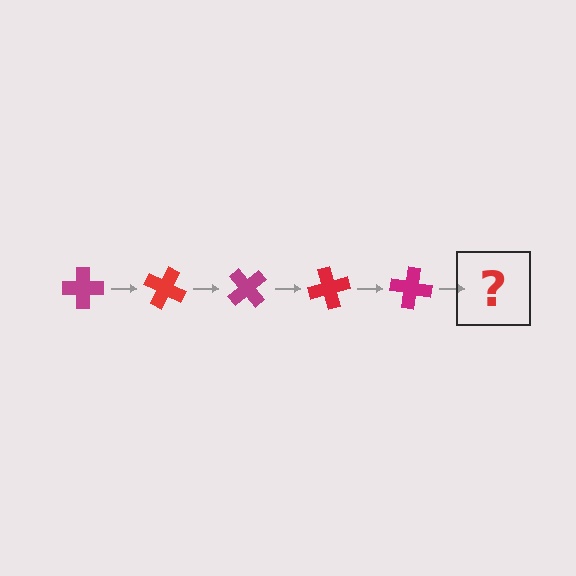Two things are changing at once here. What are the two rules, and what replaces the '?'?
The two rules are that it rotates 25 degrees each step and the color cycles through magenta and red. The '?' should be a red cross, rotated 125 degrees from the start.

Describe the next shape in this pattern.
It should be a red cross, rotated 125 degrees from the start.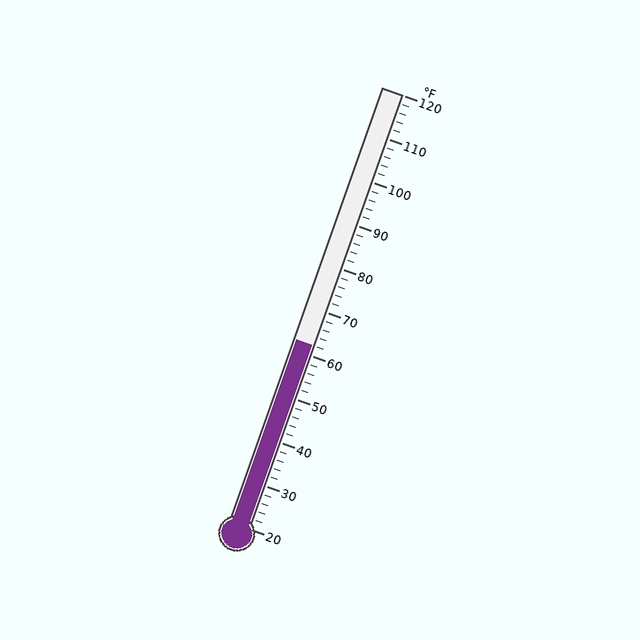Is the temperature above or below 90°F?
The temperature is below 90°F.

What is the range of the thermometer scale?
The thermometer scale ranges from 20°F to 120°F.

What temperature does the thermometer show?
The thermometer shows approximately 62°F.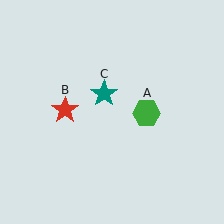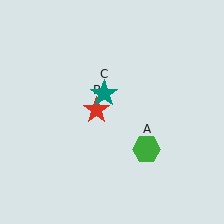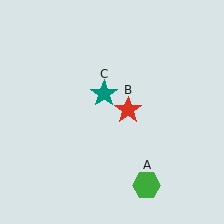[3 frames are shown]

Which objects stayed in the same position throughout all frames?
Teal star (object C) remained stationary.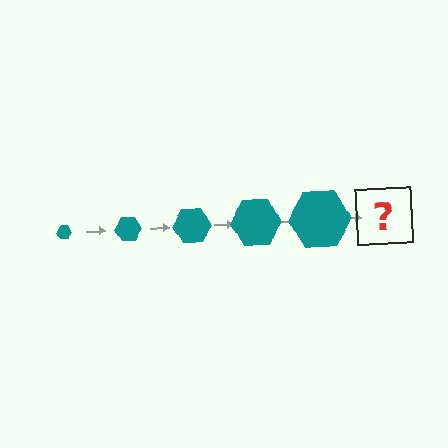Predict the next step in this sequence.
The next step is a teal hexagon, larger than the previous one.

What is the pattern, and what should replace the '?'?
The pattern is that the hexagon gets progressively larger each step. The '?' should be a teal hexagon, larger than the previous one.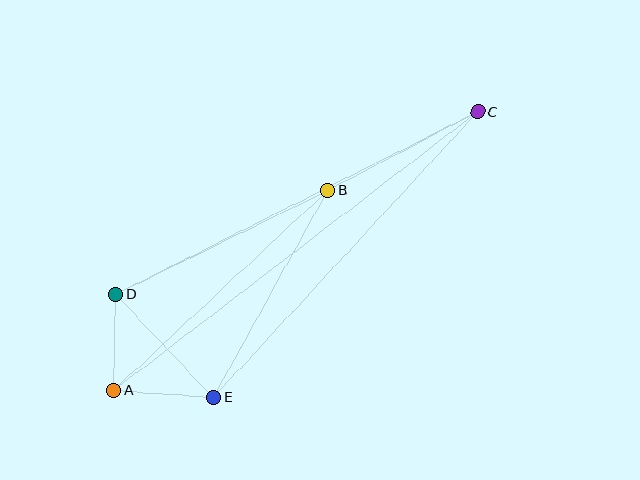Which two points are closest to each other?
Points A and D are closest to each other.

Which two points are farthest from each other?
Points A and C are farthest from each other.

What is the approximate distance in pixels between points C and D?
The distance between C and D is approximately 406 pixels.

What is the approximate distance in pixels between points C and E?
The distance between C and E is approximately 389 pixels.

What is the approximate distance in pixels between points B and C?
The distance between B and C is approximately 169 pixels.